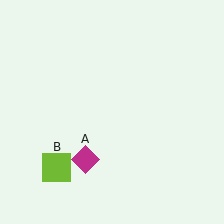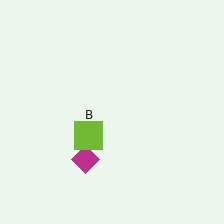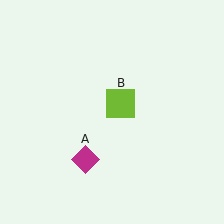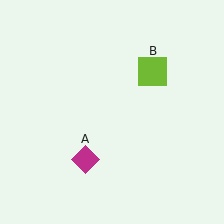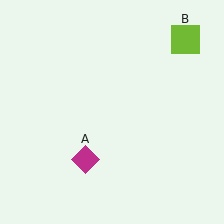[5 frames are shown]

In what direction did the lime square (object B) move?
The lime square (object B) moved up and to the right.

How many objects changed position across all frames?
1 object changed position: lime square (object B).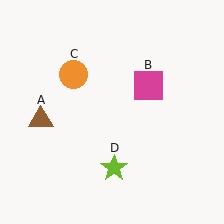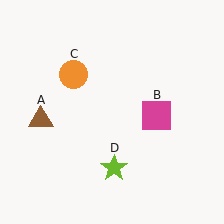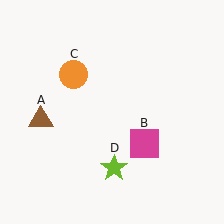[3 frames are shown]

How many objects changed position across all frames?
1 object changed position: magenta square (object B).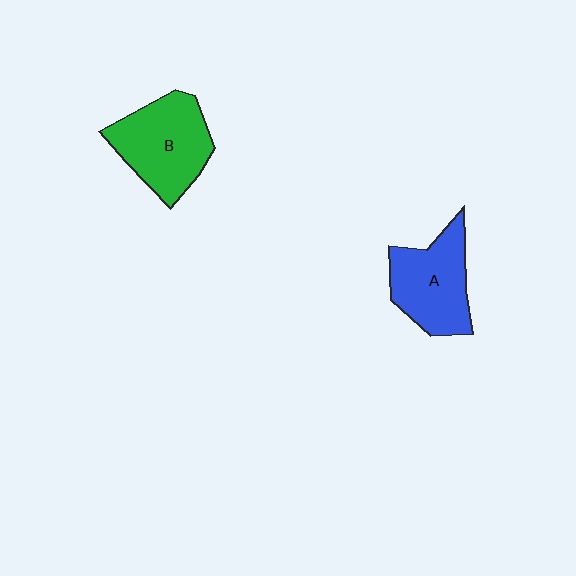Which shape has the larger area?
Shape B (green).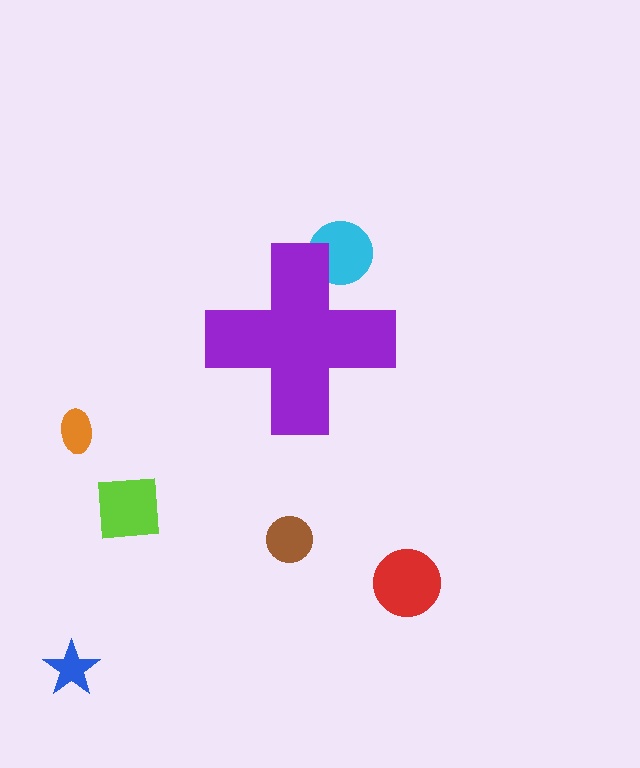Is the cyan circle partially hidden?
Yes, the cyan circle is partially hidden behind the purple cross.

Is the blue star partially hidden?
No, the blue star is fully visible.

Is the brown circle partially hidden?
No, the brown circle is fully visible.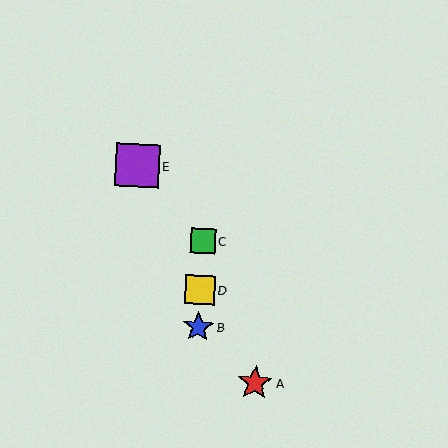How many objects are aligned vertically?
3 objects (B, C, D) are aligned vertically.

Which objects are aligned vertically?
Objects B, C, D are aligned vertically.